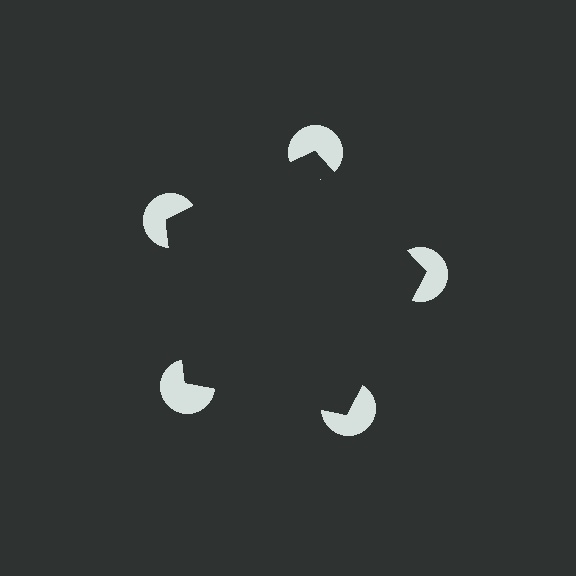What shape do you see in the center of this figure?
An illusory pentagon — its edges are inferred from the aligned wedge cuts in the pac-man discs, not physically drawn.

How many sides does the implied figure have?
5 sides.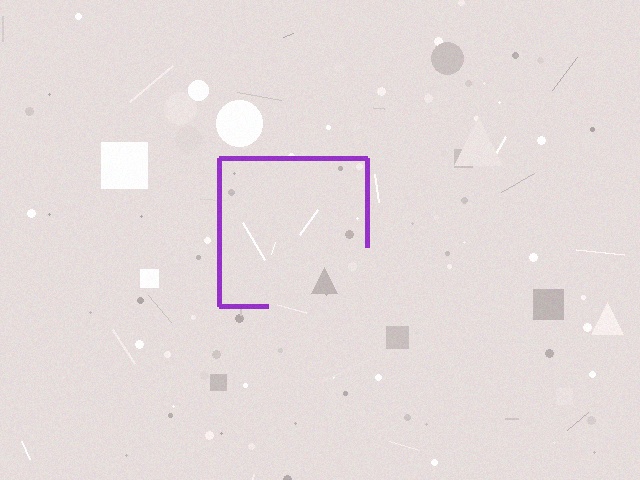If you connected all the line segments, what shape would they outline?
They would outline a square.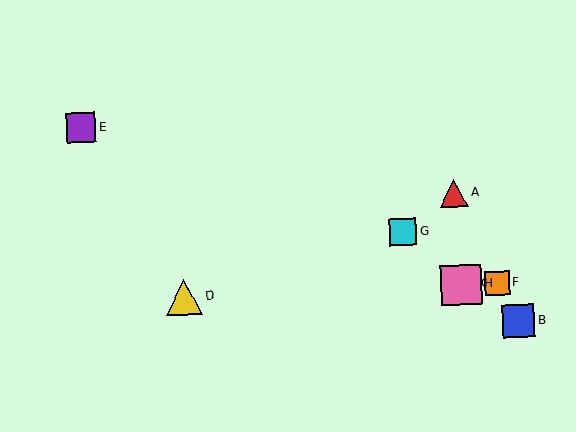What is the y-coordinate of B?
Object B is at y≈321.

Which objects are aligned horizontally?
Objects C, D, F, H are aligned horizontally.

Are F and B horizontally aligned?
No, F is at y≈283 and B is at y≈321.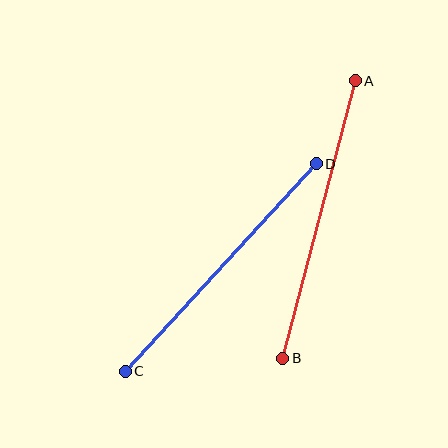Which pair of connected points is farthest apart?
Points A and B are farthest apart.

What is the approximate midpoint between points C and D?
The midpoint is at approximately (221, 268) pixels.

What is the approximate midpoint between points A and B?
The midpoint is at approximately (319, 219) pixels.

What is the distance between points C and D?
The distance is approximately 282 pixels.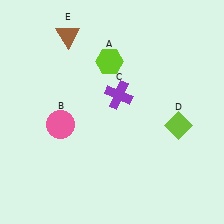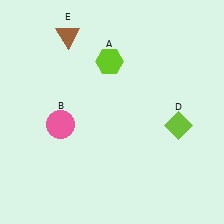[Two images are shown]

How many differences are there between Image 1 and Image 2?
There is 1 difference between the two images.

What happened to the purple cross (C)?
The purple cross (C) was removed in Image 2. It was in the top-right area of Image 1.